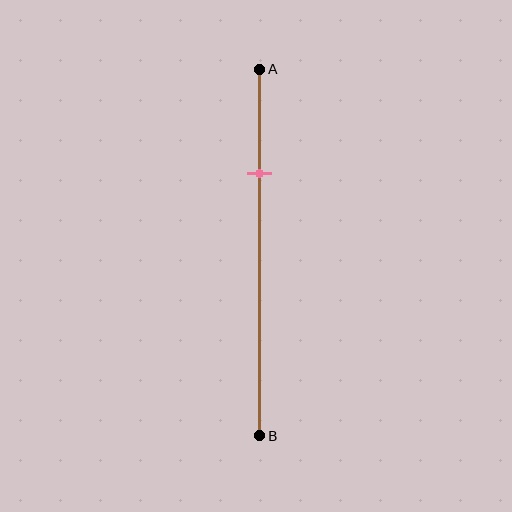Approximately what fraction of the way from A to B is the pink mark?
The pink mark is approximately 30% of the way from A to B.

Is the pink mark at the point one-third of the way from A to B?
No, the mark is at about 30% from A, not at the 33% one-third point.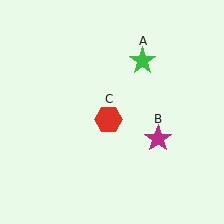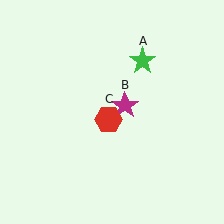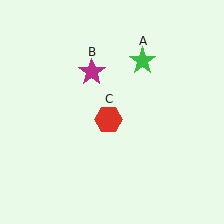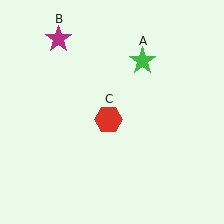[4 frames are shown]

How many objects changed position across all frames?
1 object changed position: magenta star (object B).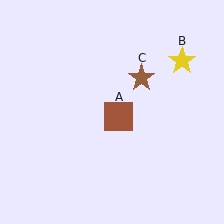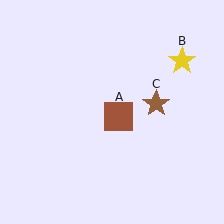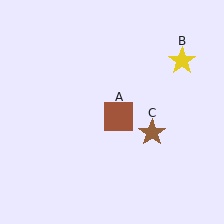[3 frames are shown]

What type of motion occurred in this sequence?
The brown star (object C) rotated clockwise around the center of the scene.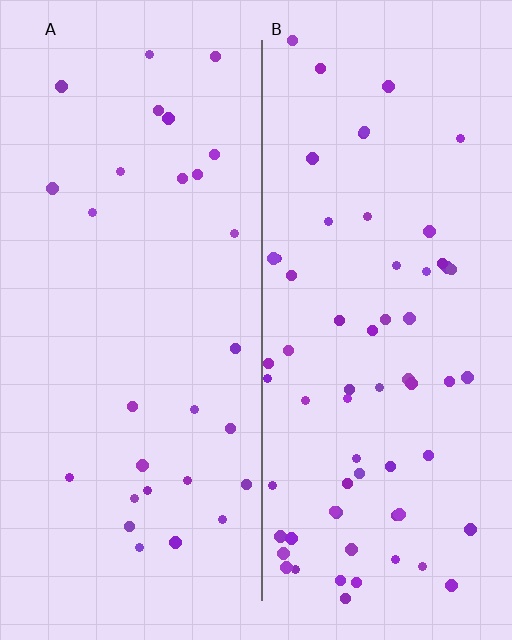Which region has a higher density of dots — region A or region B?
B (the right).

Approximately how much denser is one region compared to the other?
Approximately 2.3× — region B over region A.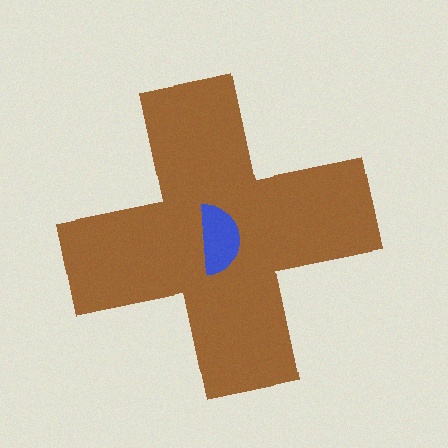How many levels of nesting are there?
2.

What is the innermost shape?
The blue semicircle.